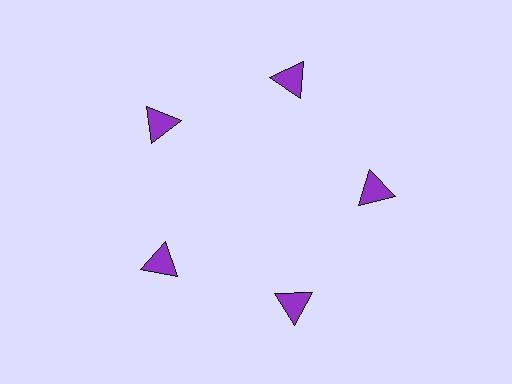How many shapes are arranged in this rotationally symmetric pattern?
There are 5 shapes, arranged in 5 groups of 1.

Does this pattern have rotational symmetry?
Yes, this pattern has 5-fold rotational symmetry. It looks the same after rotating 72 degrees around the center.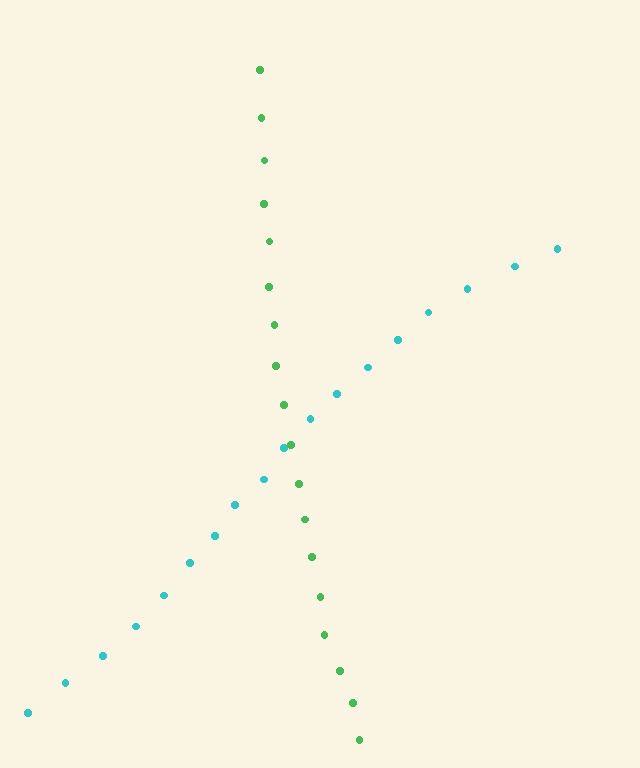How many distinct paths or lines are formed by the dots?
There are 2 distinct paths.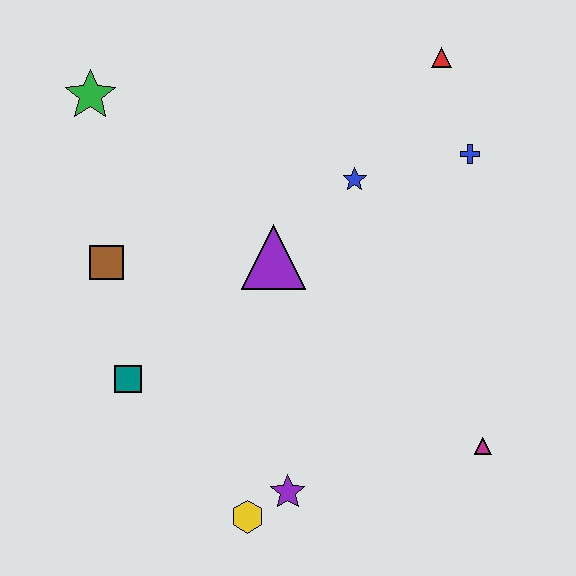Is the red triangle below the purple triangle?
No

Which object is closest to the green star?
The brown square is closest to the green star.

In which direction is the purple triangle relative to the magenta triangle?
The purple triangle is to the left of the magenta triangle.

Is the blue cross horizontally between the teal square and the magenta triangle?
Yes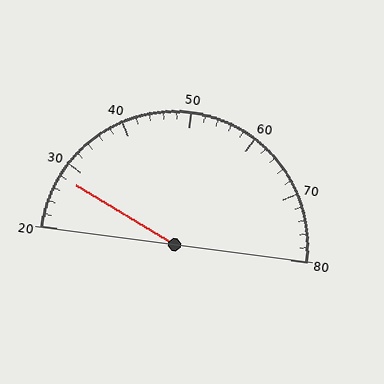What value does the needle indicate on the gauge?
The needle indicates approximately 28.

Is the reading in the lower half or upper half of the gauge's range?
The reading is in the lower half of the range (20 to 80).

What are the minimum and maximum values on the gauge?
The gauge ranges from 20 to 80.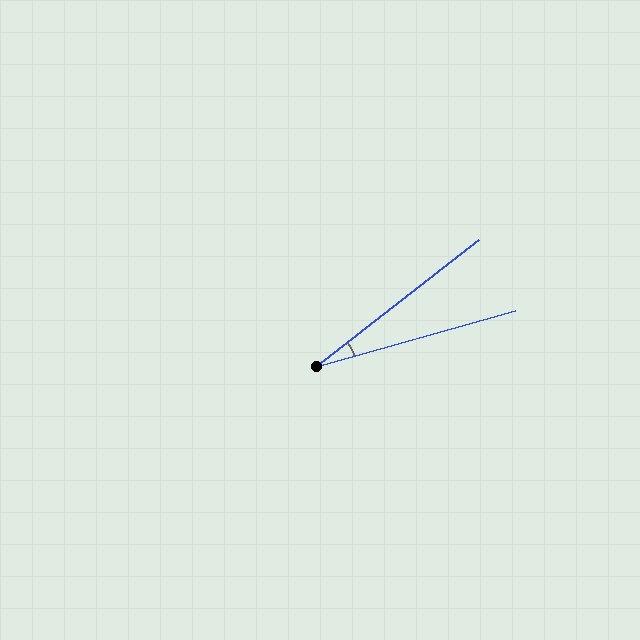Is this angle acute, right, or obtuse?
It is acute.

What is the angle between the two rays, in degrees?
Approximately 22 degrees.